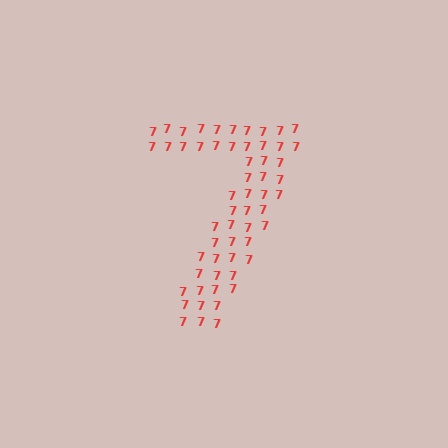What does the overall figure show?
The overall figure shows the digit 7.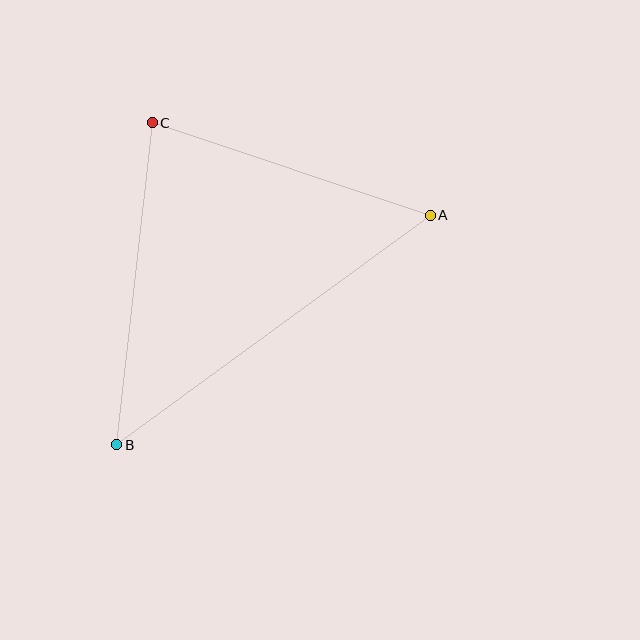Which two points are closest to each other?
Points A and C are closest to each other.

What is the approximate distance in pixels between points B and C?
The distance between B and C is approximately 324 pixels.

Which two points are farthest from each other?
Points A and B are farthest from each other.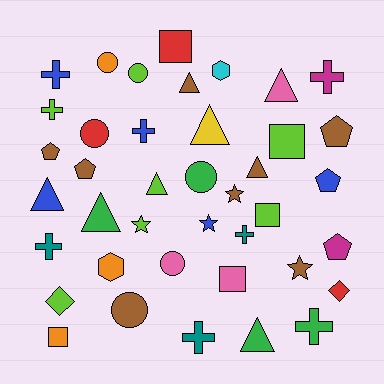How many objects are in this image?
There are 40 objects.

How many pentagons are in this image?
There are 5 pentagons.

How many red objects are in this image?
There are 3 red objects.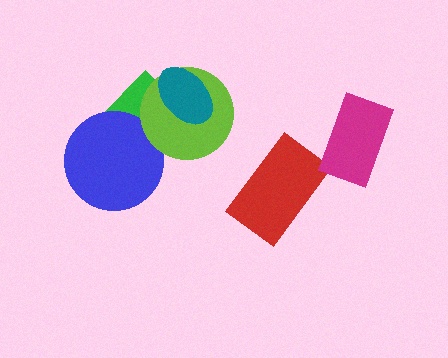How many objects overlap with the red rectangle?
0 objects overlap with the red rectangle.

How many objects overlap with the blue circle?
1 object overlaps with the blue circle.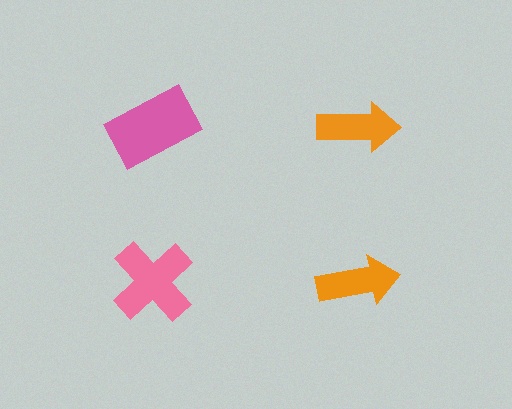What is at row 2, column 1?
A pink cross.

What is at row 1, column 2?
An orange arrow.